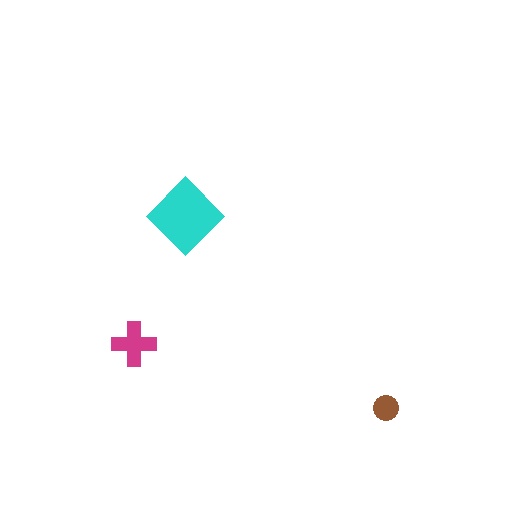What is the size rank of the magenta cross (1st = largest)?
2nd.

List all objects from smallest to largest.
The brown circle, the magenta cross, the cyan diamond.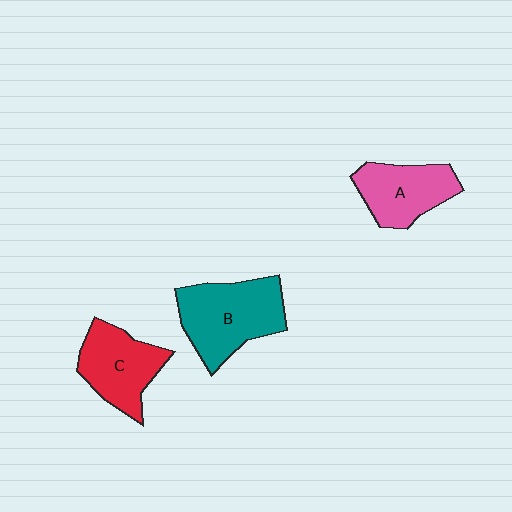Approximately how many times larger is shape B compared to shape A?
Approximately 1.4 times.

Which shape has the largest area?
Shape B (teal).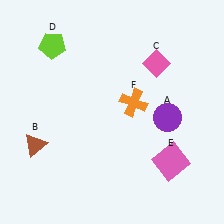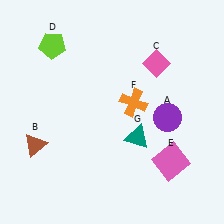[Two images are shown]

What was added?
A teal triangle (G) was added in Image 2.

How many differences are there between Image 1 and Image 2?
There is 1 difference between the two images.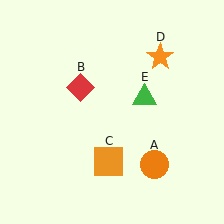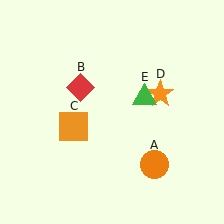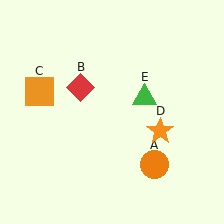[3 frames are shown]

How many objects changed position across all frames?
2 objects changed position: orange square (object C), orange star (object D).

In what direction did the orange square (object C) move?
The orange square (object C) moved up and to the left.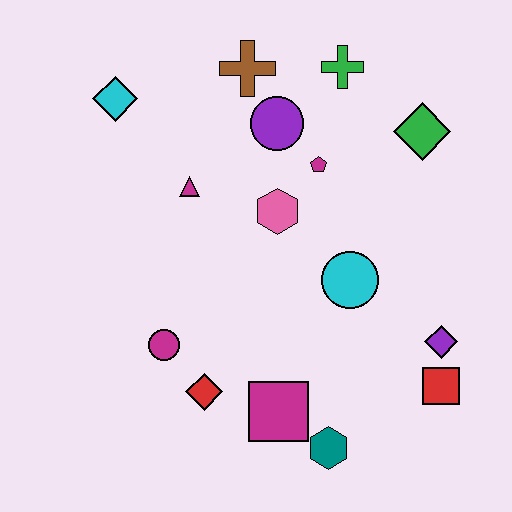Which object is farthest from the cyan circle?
The cyan diamond is farthest from the cyan circle.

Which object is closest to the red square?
The purple diamond is closest to the red square.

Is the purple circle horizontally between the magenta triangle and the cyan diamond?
No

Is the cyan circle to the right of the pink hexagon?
Yes